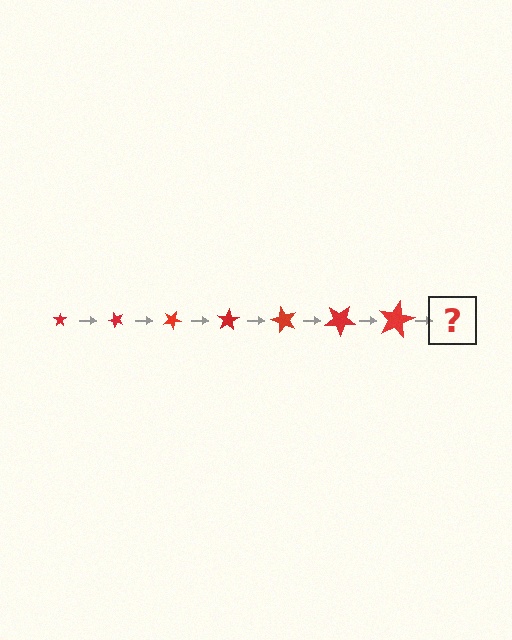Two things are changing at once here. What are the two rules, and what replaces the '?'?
The two rules are that the star grows larger each step and it rotates 50 degrees each step. The '?' should be a star, larger than the previous one and rotated 350 degrees from the start.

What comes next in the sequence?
The next element should be a star, larger than the previous one and rotated 350 degrees from the start.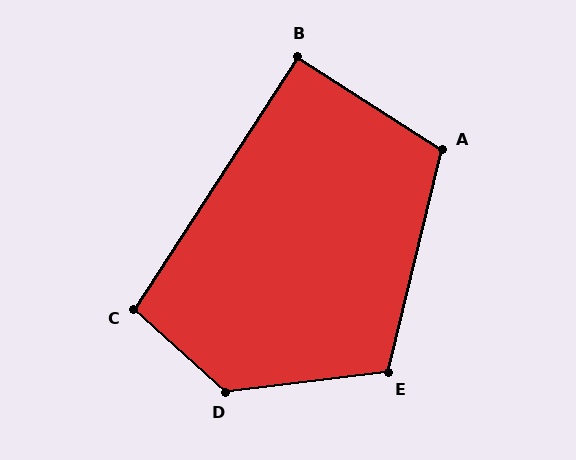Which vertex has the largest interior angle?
D, at approximately 131 degrees.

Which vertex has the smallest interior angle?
B, at approximately 90 degrees.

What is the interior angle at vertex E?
Approximately 111 degrees (obtuse).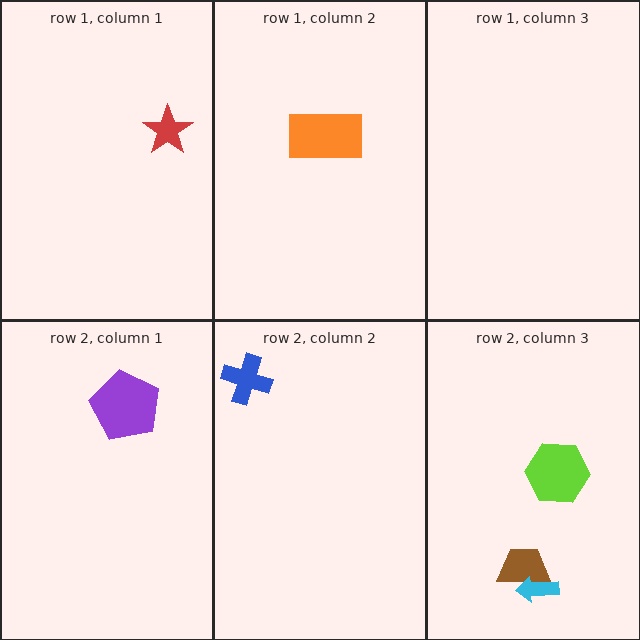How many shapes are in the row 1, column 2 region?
1.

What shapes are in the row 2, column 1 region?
The purple pentagon.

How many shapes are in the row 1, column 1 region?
1.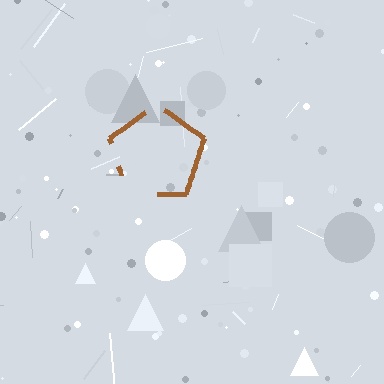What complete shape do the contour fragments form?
The contour fragments form a pentagon.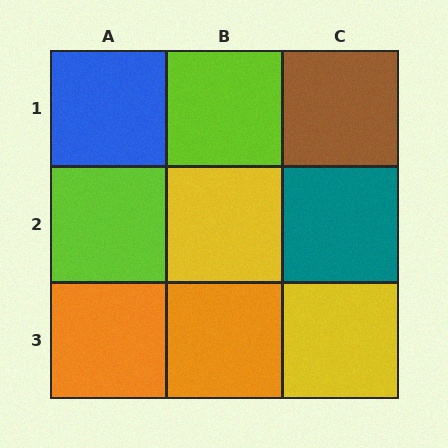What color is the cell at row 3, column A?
Orange.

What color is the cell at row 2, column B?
Yellow.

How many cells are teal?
1 cell is teal.